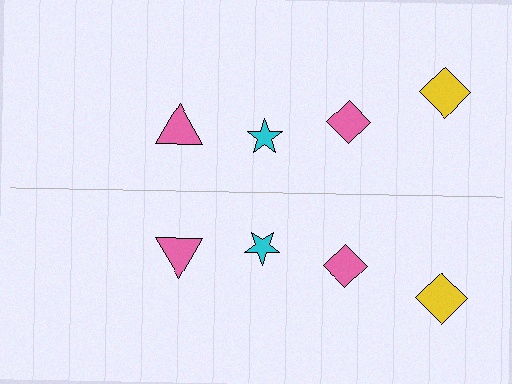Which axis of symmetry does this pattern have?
The pattern has a horizontal axis of symmetry running through the center of the image.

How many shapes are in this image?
There are 8 shapes in this image.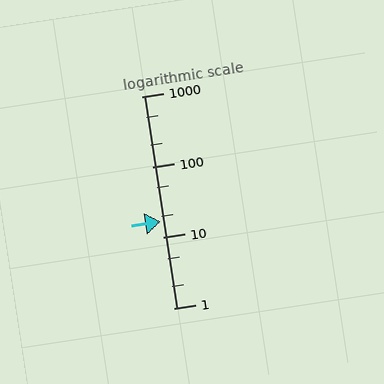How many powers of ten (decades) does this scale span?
The scale spans 3 decades, from 1 to 1000.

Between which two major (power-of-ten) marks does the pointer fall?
The pointer is between 10 and 100.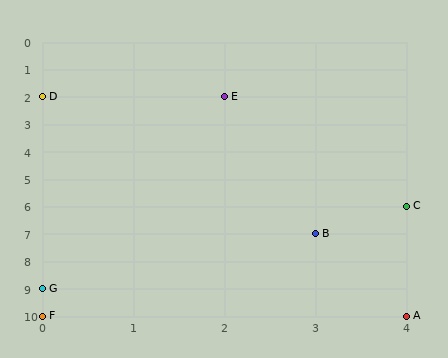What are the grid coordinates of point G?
Point G is at grid coordinates (0, 9).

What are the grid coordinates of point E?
Point E is at grid coordinates (2, 2).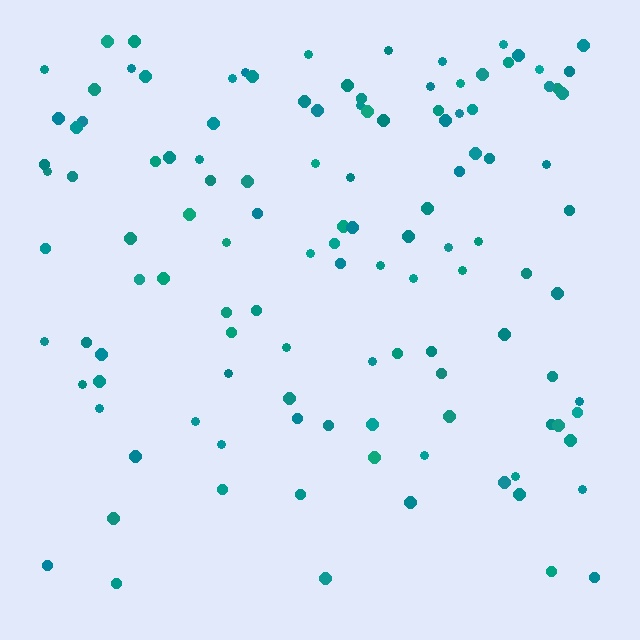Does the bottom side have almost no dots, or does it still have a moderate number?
Still a moderate number, just noticeably fewer than the top.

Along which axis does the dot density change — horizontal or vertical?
Vertical.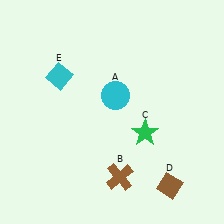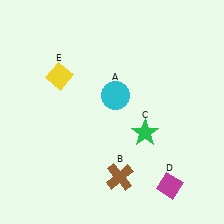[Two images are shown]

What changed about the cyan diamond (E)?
In Image 1, E is cyan. In Image 2, it changed to yellow.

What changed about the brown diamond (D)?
In Image 1, D is brown. In Image 2, it changed to magenta.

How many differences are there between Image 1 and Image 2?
There are 2 differences between the two images.